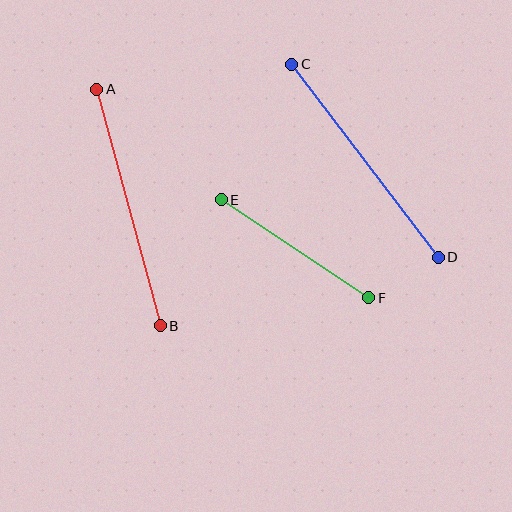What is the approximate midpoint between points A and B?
The midpoint is at approximately (129, 207) pixels.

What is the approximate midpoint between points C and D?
The midpoint is at approximately (365, 161) pixels.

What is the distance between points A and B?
The distance is approximately 245 pixels.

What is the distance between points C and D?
The distance is approximately 242 pixels.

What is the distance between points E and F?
The distance is approximately 177 pixels.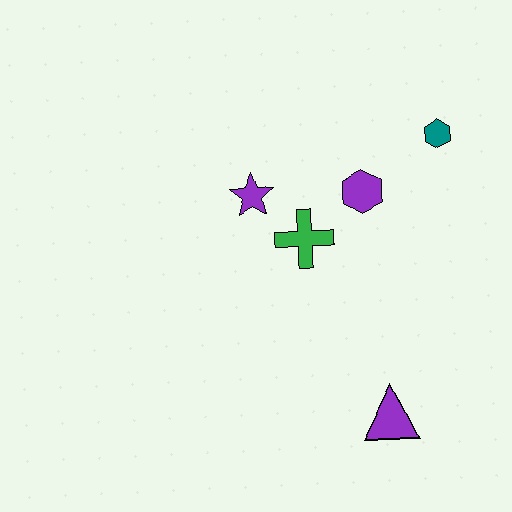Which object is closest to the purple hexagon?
The green cross is closest to the purple hexagon.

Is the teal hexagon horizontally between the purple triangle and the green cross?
No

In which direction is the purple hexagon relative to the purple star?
The purple hexagon is to the right of the purple star.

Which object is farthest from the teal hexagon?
The purple triangle is farthest from the teal hexagon.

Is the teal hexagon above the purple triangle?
Yes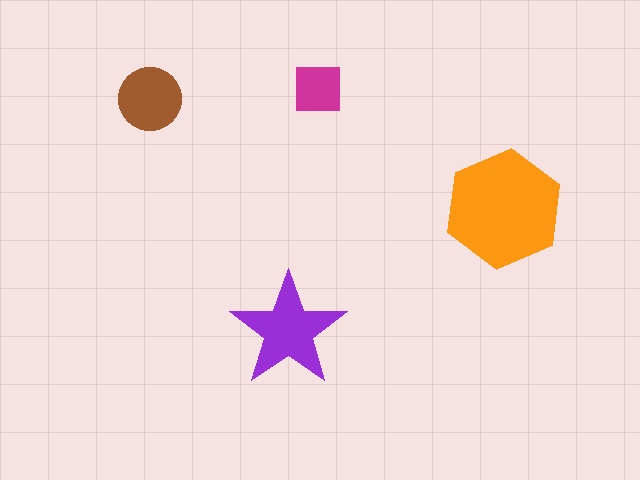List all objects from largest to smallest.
The orange hexagon, the purple star, the brown circle, the magenta square.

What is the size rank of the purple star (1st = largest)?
2nd.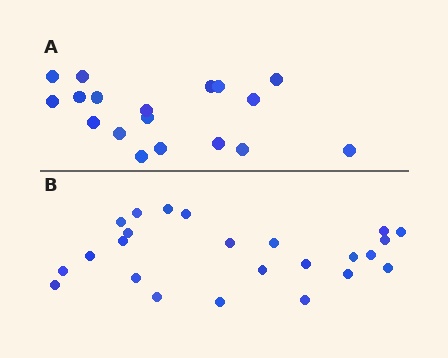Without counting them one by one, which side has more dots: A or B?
Region B (the bottom region) has more dots.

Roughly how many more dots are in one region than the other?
Region B has about 6 more dots than region A.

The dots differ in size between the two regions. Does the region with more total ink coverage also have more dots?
No. Region A has more total ink coverage because its dots are larger, but region B actually contains more individual dots. Total area can be misleading — the number of items is what matters here.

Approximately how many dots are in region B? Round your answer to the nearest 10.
About 20 dots. (The exact count is 24, which rounds to 20.)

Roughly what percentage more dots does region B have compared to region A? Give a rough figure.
About 35% more.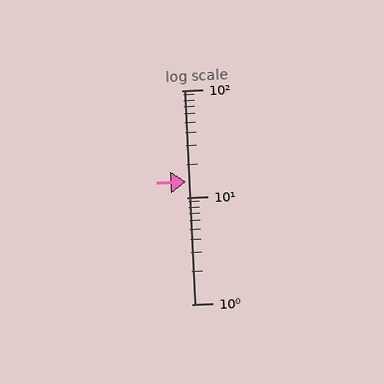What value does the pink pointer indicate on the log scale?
The pointer indicates approximately 14.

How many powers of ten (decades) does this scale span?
The scale spans 2 decades, from 1 to 100.